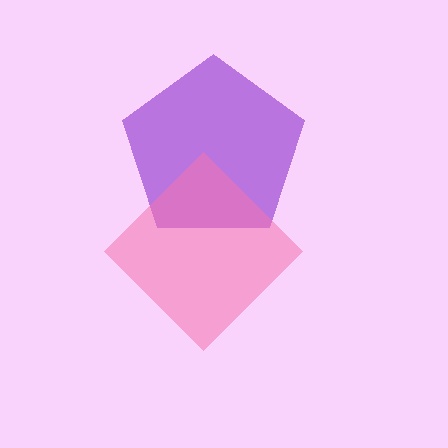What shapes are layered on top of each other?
The layered shapes are: a purple pentagon, a pink diamond.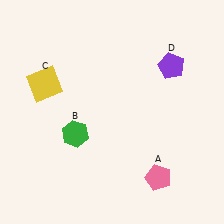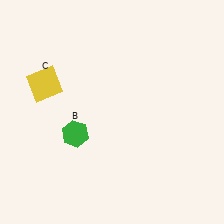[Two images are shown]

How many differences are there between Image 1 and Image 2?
There are 2 differences between the two images.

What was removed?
The purple pentagon (D), the pink pentagon (A) were removed in Image 2.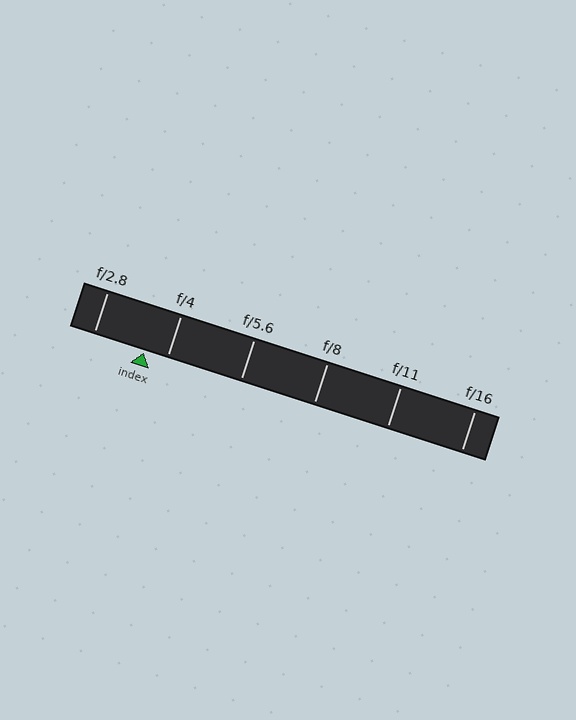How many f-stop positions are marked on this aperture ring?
There are 6 f-stop positions marked.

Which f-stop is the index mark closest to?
The index mark is closest to f/4.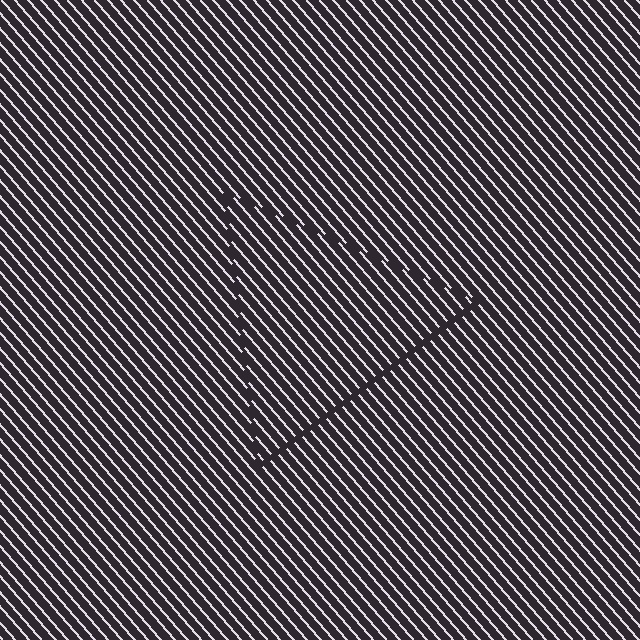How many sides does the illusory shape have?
3 sides — the line-ends trace a triangle.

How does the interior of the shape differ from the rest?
The interior of the shape contains the same grating, shifted by half a period — the contour is defined by the phase discontinuity where line-ends from the inner and outer gratings abut.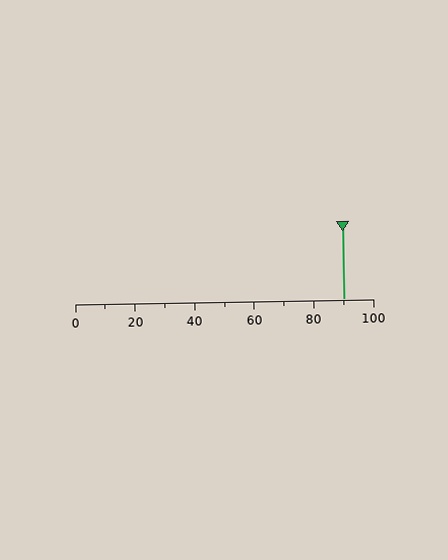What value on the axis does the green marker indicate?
The marker indicates approximately 90.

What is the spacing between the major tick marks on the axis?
The major ticks are spaced 20 apart.